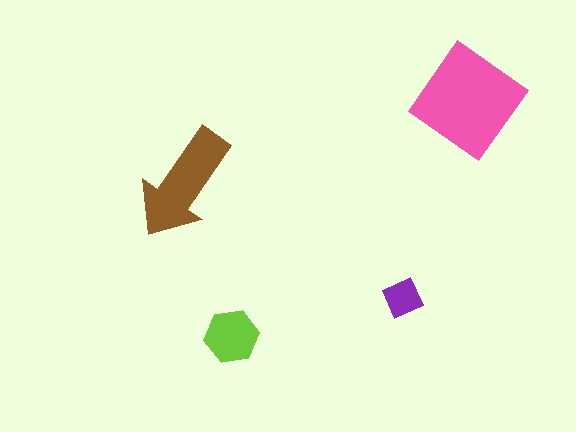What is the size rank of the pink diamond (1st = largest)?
1st.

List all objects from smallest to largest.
The purple diamond, the lime hexagon, the brown arrow, the pink diamond.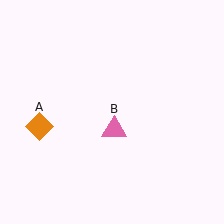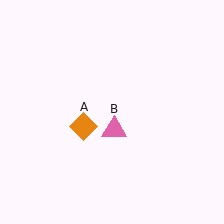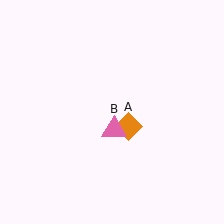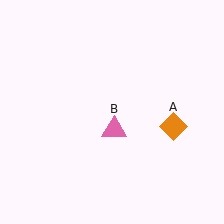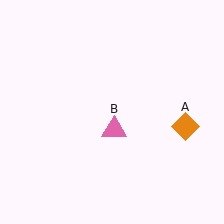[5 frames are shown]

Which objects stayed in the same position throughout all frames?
Pink triangle (object B) remained stationary.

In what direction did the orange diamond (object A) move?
The orange diamond (object A) moved right.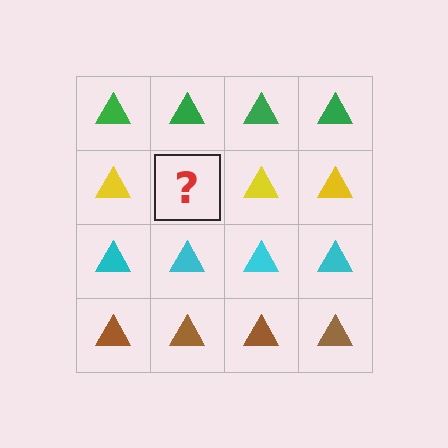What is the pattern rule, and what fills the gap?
The rule is that each row has a consistent color. The gap should be filled with a yellow triangle.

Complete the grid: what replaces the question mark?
The question mark should be replaced with a yellow triangle.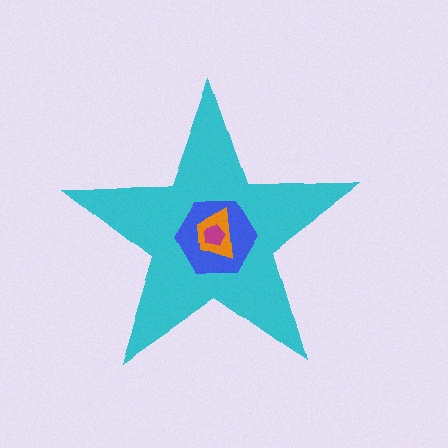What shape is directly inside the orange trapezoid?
The magenta pentagon.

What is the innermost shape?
The magenta pentagon.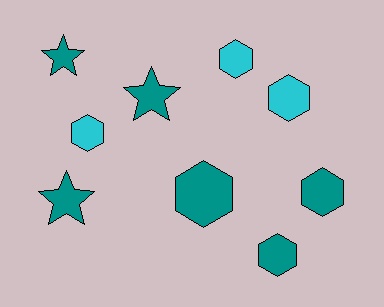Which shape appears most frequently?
Hexagon, with 6 objects.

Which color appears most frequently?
Teal, with 6 objects.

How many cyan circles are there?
There are no cyan circles.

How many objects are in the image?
There are 9 objects.